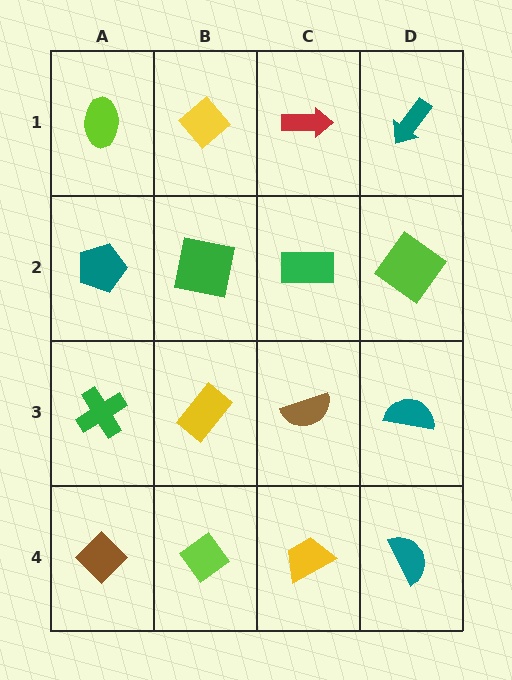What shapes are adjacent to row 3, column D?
A lime diamond (row 2, column D), a teal semicircle (row 4, column D), a brown semicircle (row 3, column C).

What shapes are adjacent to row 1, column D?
A lime diamond (row 2, column D), a red arrow (row 1, column C).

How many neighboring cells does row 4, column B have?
3.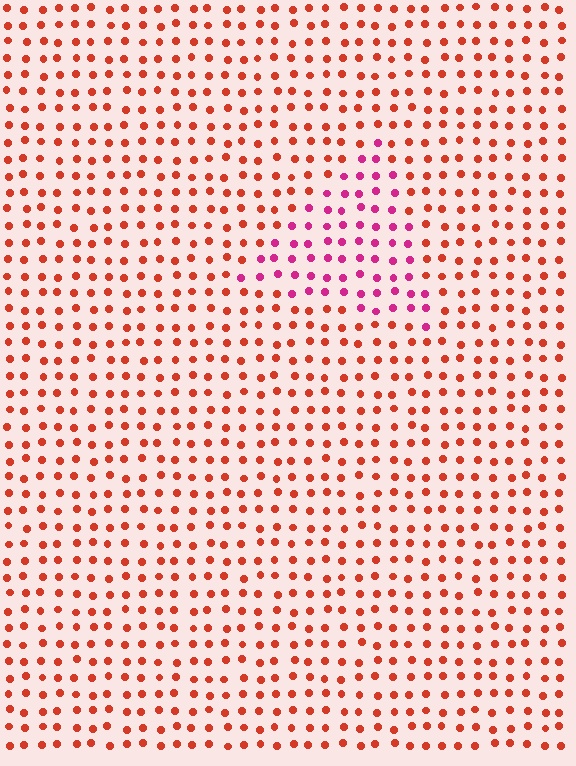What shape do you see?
I see a triangle.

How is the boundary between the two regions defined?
The boundary is defined purely by a slight shift in hue (about 43 degrees). Spacing, size, and orientation are identical on both sides.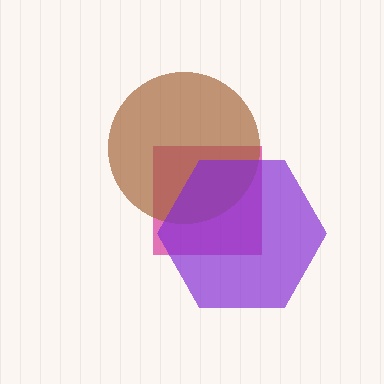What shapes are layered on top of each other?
The layered shapes are: a magenta square, a brown circle, a purple hexagon.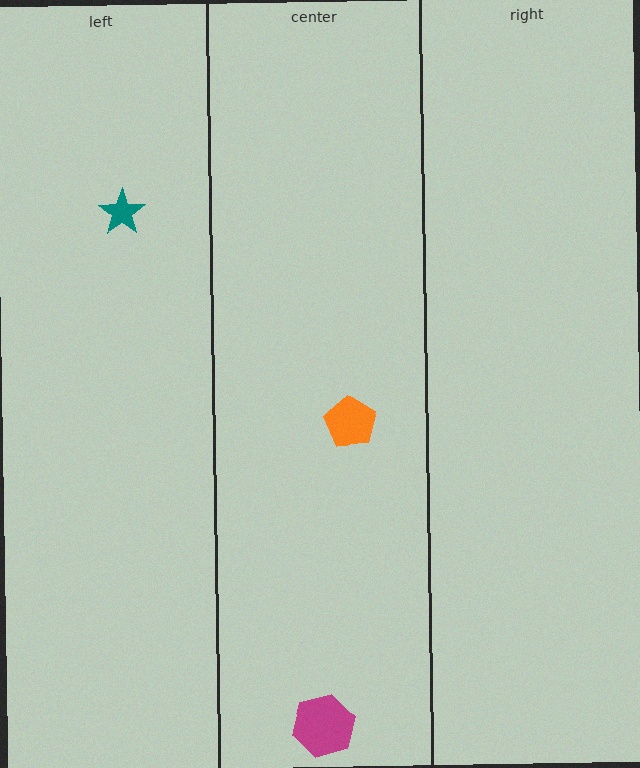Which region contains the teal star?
The left region.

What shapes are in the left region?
The teal star.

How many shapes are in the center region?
2.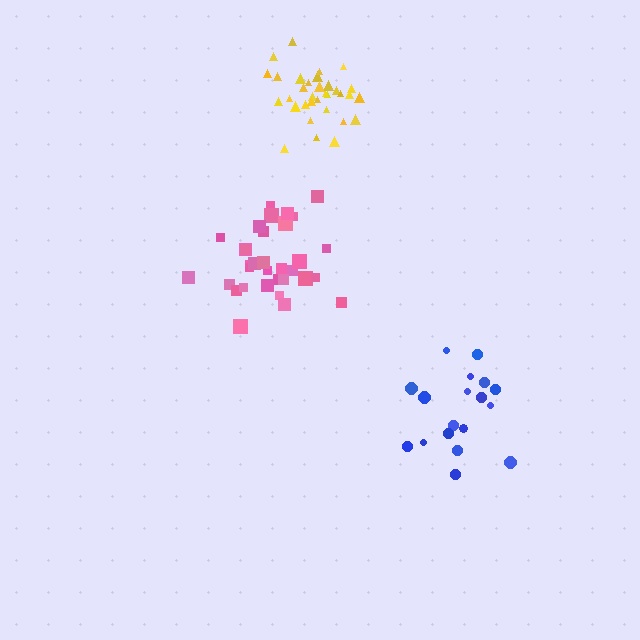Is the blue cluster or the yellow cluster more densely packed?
Yellow.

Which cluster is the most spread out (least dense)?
Blue.